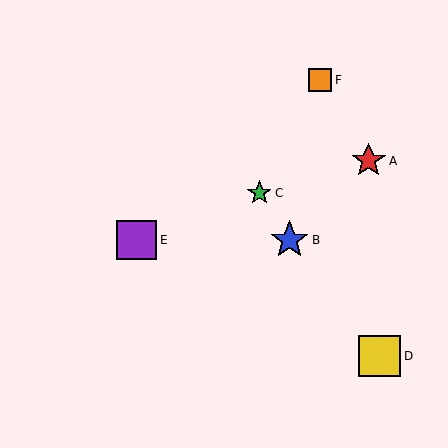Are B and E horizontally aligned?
Yes, both are at y≈240.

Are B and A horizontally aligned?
No, B is at y≈240 and A is at y≈161.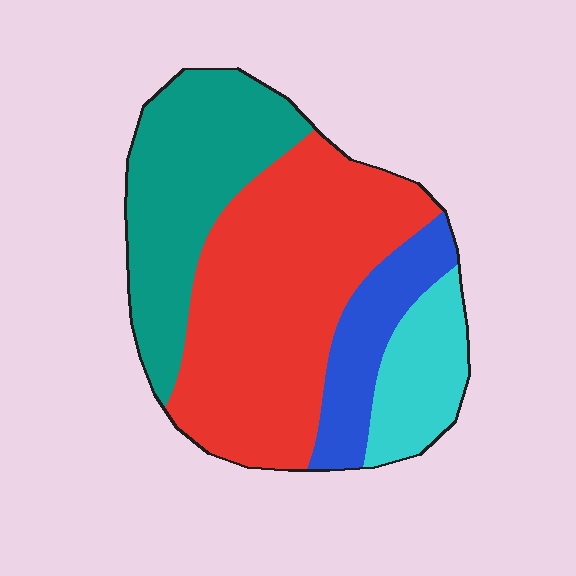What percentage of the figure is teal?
Teal takes up between a sixth and a third of the figure.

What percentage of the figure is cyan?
Cyan takes up about one eighth (1/8) of the figure.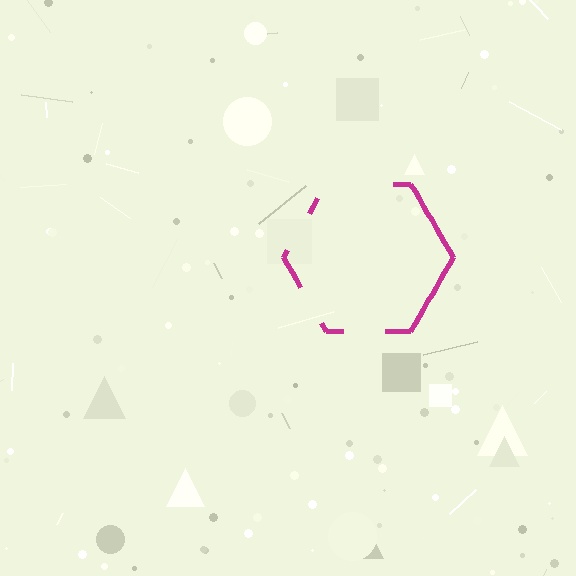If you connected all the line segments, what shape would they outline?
They would outline a hexagon.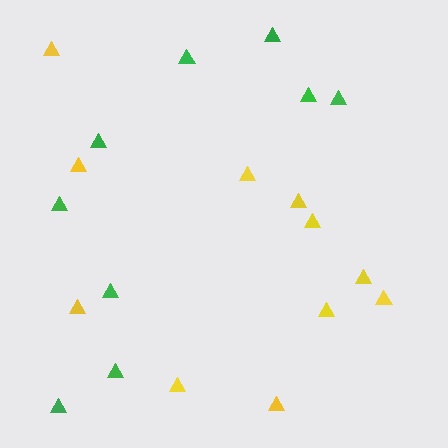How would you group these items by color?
There are 2 groups: one group of green triangles (9) and one group of yellow triangles (11).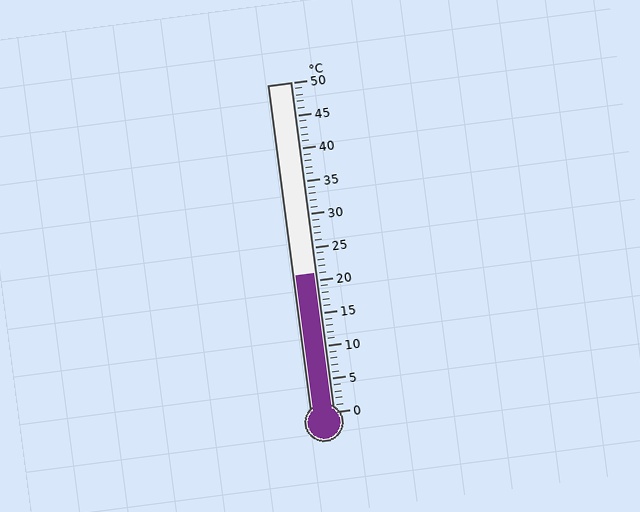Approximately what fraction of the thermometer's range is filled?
The thermometer is filled to approximately 40% of its range.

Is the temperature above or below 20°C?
The temperature is above 20°C.